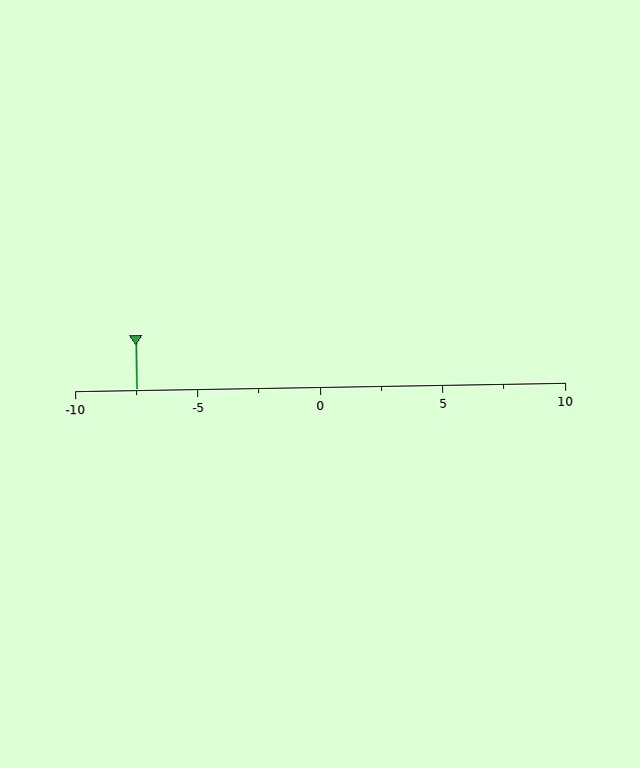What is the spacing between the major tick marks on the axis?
The major ticks are spaced 5 apart.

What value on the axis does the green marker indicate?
The marker indicates approximately -7.5.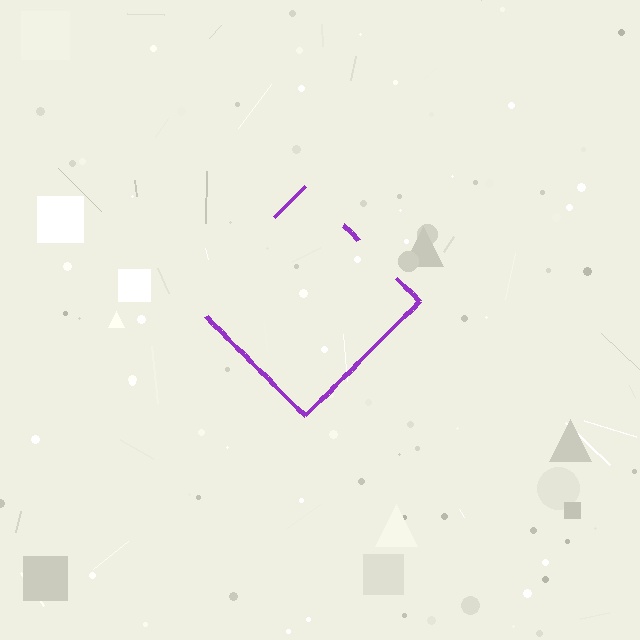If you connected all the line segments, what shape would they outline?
They would outline a diamond.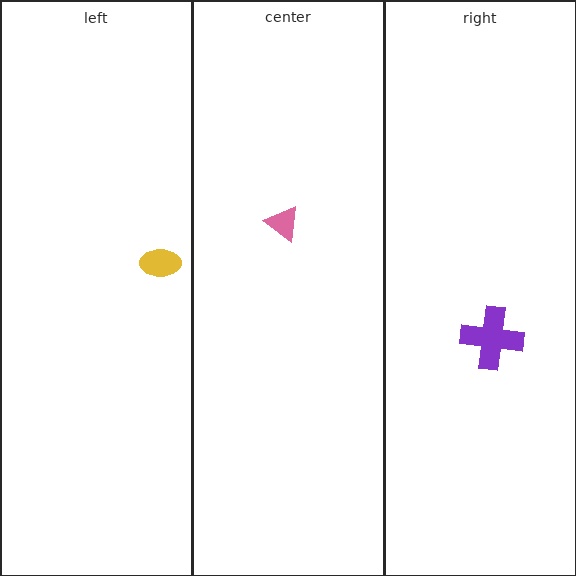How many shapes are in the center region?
1.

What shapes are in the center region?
The pink triangle.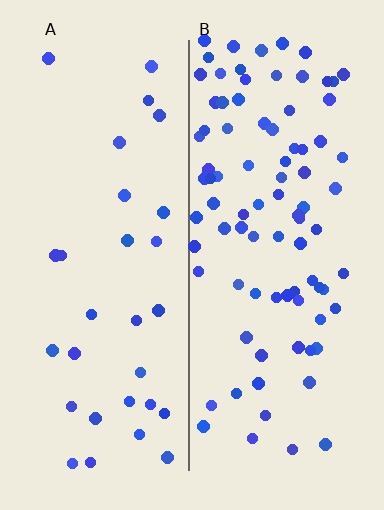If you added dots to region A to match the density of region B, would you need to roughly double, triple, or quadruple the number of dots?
Approximately triple.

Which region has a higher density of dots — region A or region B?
B (the right).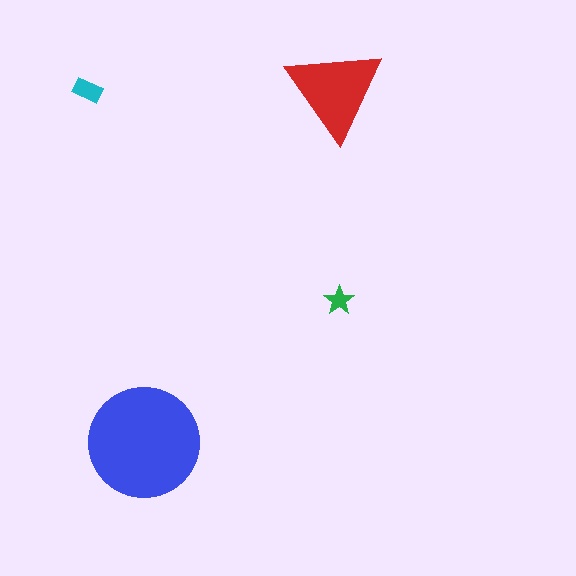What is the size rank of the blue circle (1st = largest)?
1st.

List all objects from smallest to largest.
The green star, the cyan rectangle, the red triangle, the blue circle.